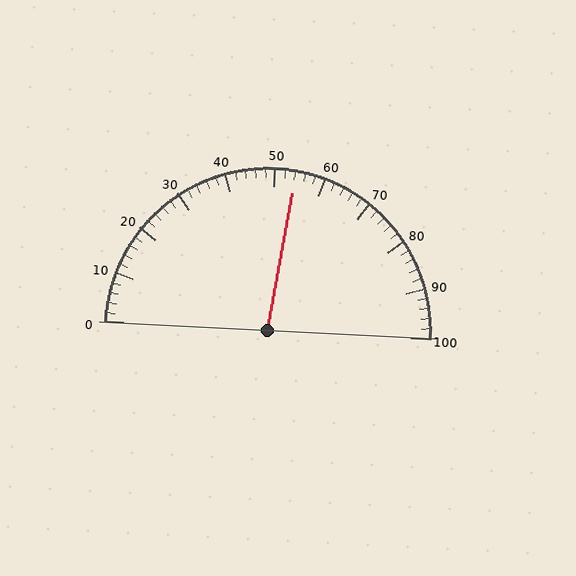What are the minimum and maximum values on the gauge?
The gauge ranges from 0 to 100.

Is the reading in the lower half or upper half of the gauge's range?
The reading is in the upper half of the range (0 to 100).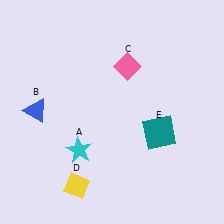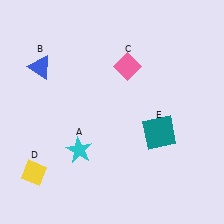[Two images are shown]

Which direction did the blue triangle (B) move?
The blue triangle (B) moved up.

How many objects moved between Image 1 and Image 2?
2 objects moved between the two images.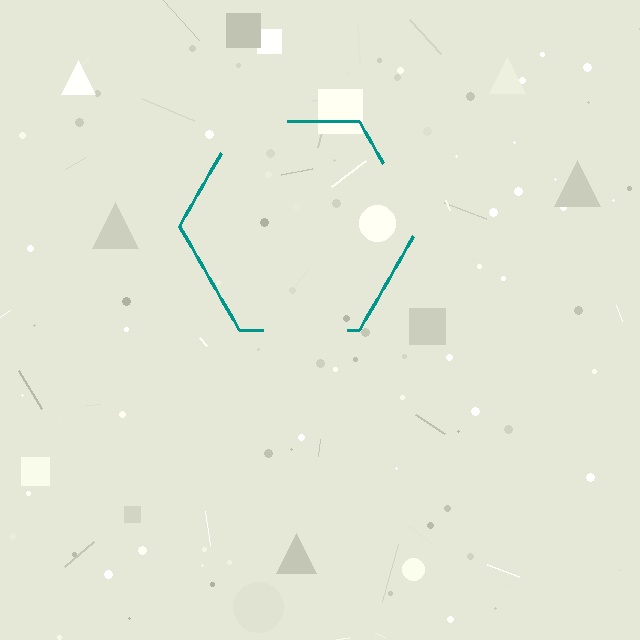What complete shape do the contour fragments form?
The contour fragments form a hexagon.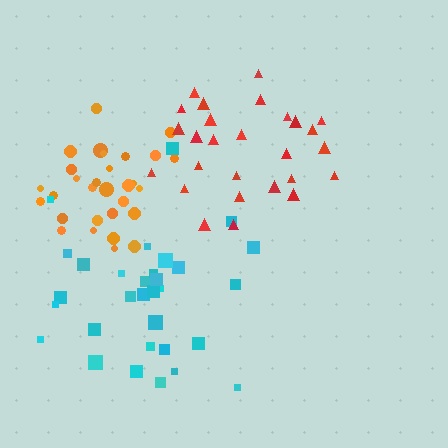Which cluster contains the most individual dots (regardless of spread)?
Cyan (31).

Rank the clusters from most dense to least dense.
orange, red, cyan.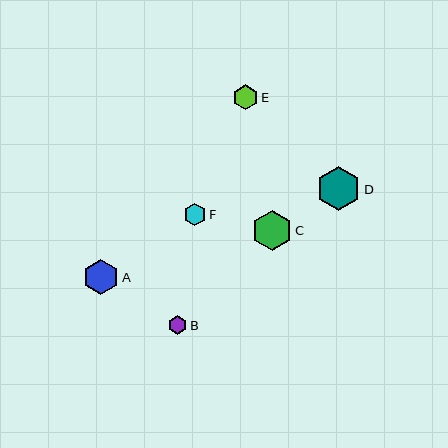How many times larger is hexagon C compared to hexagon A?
Hexagon C is approximately 1.1 times the size of hexagon A.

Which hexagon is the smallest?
Hexagon B is the smallest with a size of approximately 19 pixels.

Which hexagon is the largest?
Hexagon D is the largest with a size of approximately 44 pixels.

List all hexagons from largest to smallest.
From largest to smallest: D, C, A, E, F, B.